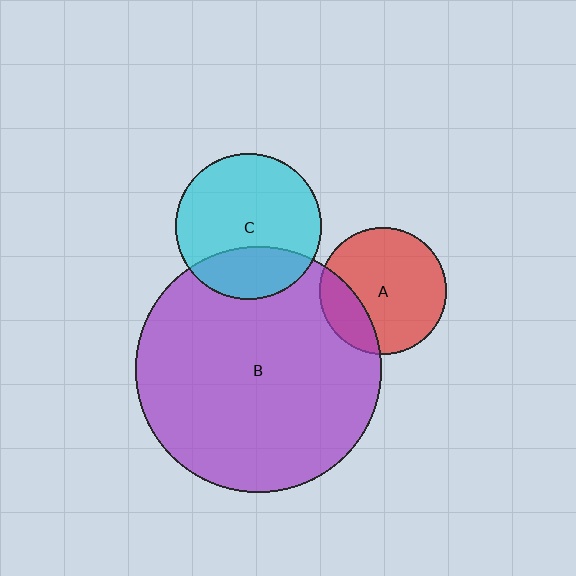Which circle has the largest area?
Circle B (purple).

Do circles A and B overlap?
Yes.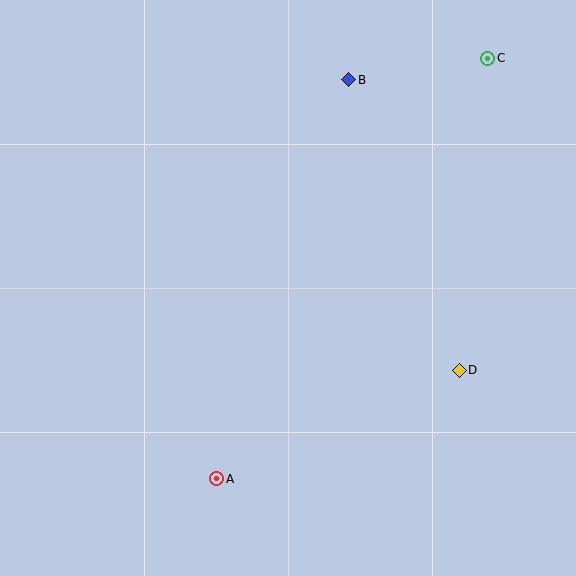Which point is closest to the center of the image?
Point D at (459, 370) is closest to the center.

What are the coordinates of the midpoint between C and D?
The midpoint between C and D is at (473, 214).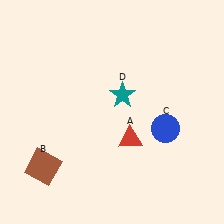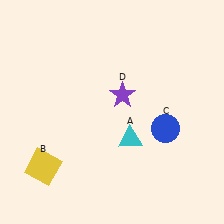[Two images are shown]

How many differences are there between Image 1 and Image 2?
There are 3 differences between the two images.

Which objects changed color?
A changed from red to cyan. B changed from brown to yellow. D changed from teal to purple.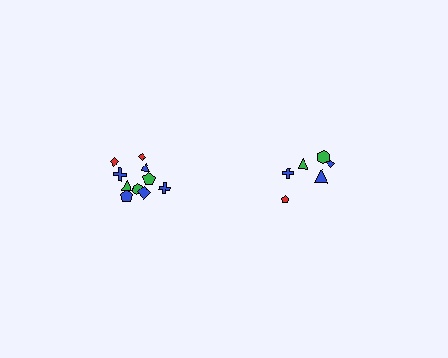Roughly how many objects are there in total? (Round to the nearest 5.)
Roughly 15 objects in total.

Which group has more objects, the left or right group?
The left group.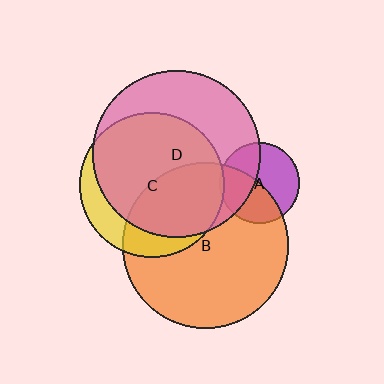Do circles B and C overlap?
Yes.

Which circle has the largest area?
Circle D (pink).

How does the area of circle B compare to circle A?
Approximately 4.2 times.